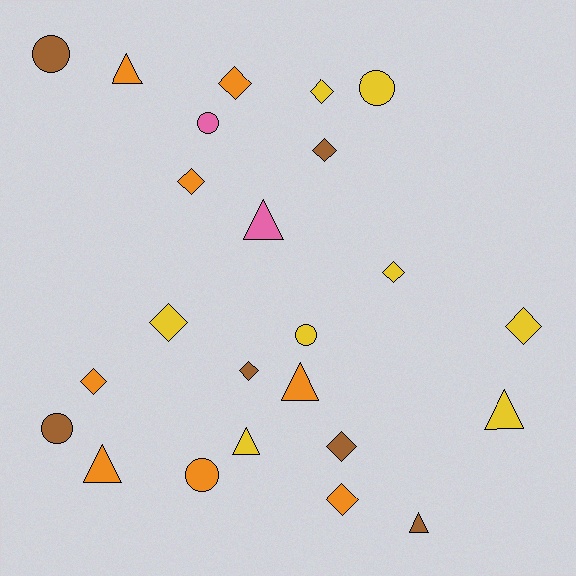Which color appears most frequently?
Orange, with 8 objects.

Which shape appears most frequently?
Diamond, with 11 objects.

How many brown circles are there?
There are 2 brown circles.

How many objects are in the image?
There are 24 objects.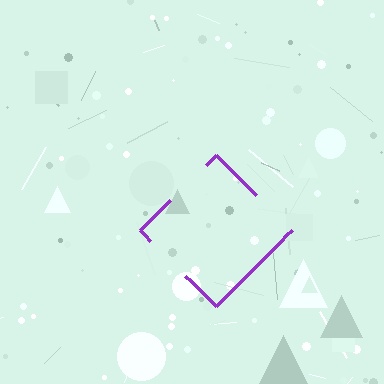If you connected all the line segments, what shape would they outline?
They would outline a diamond.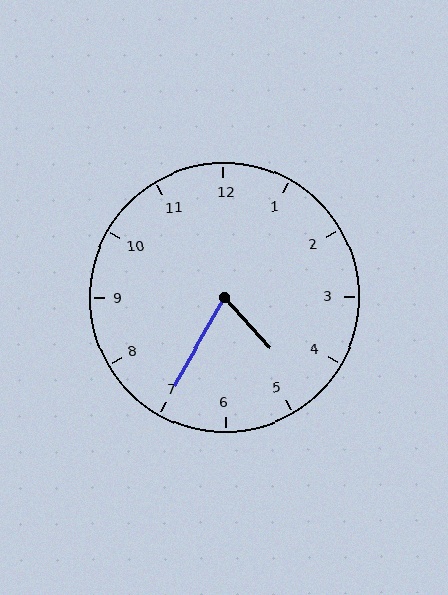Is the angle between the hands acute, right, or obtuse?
It is acute.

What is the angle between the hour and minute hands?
Approximately 72 degrees.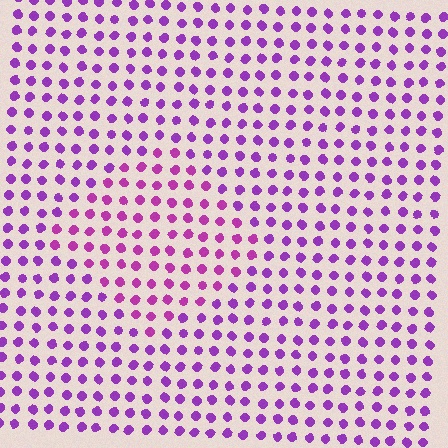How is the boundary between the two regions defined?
The boundary is defined purely by a slight shift in hue (about 24 degrees). Spacing, size, and orientation are identical on both sides.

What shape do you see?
I see a diamond.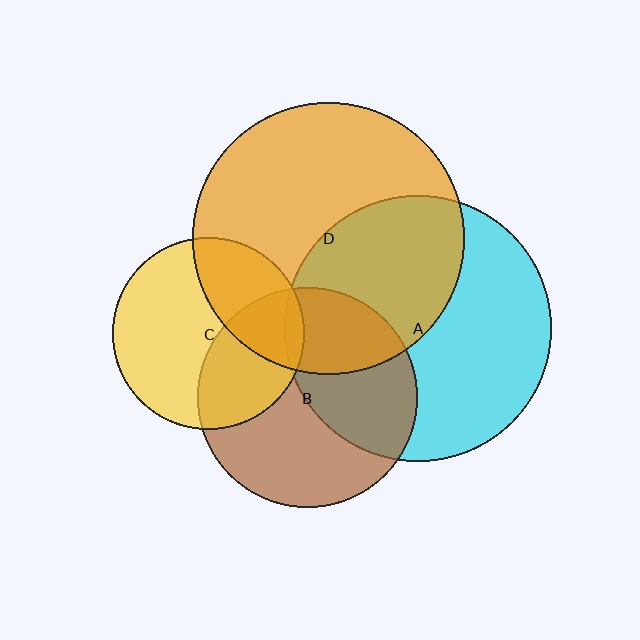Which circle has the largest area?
Circle D (orange).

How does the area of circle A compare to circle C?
Approximately 1.9 times.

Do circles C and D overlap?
Yes.